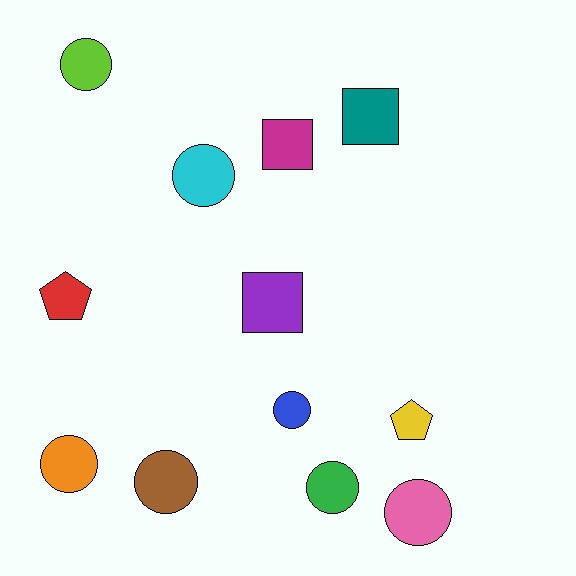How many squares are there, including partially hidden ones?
There are 3 squares.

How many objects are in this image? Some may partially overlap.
There are 12 objects.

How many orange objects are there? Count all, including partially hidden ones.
There is 1 orange object.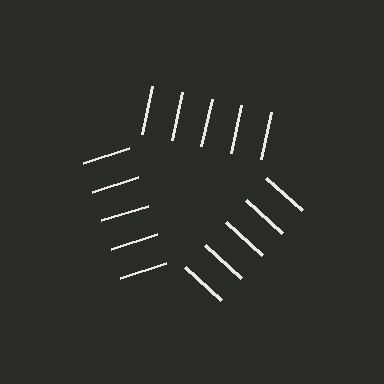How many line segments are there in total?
15 — 5 along each of the 3 edges.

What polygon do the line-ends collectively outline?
An illusory triangle — the line segments terminate on its edges but no continuous stroke is drawn.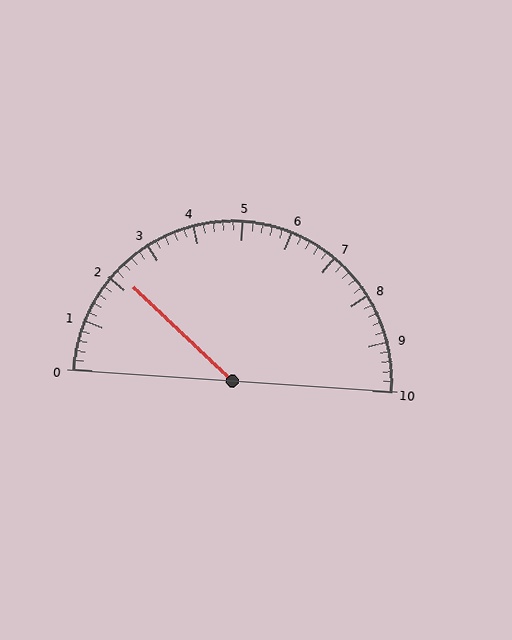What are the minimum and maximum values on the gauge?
The gauge ranges from 0 to 10.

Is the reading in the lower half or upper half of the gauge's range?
The reading is in the lower half of the range (0 to 10).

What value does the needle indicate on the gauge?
The needle indicates approximately 2.2.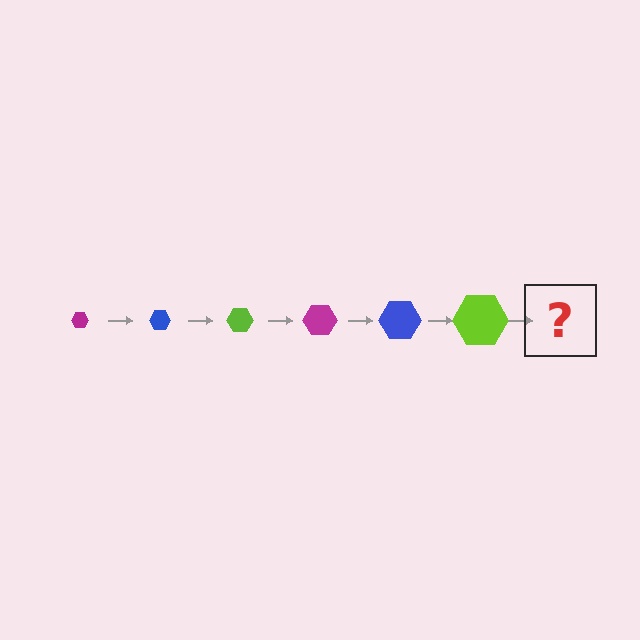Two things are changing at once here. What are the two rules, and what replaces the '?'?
The two rules are that the hexagon grows larger each step and the color cycles through magenta, blue, and lime. The '?' should be a magenta hexagon, larger than the previous one.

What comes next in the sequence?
The next element should be a magenta hexagon, larger than the previous one.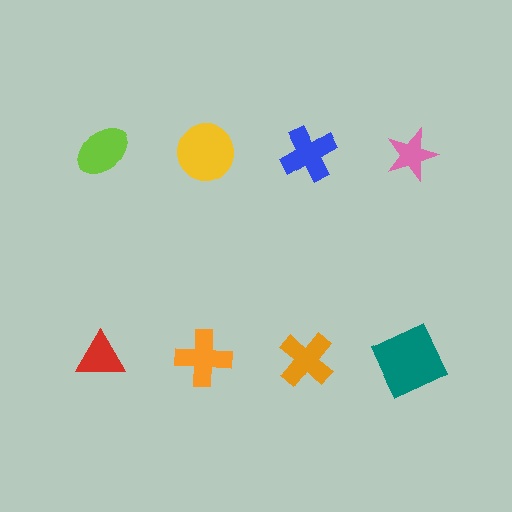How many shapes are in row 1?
4 shapes.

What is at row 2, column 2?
An orange cross.